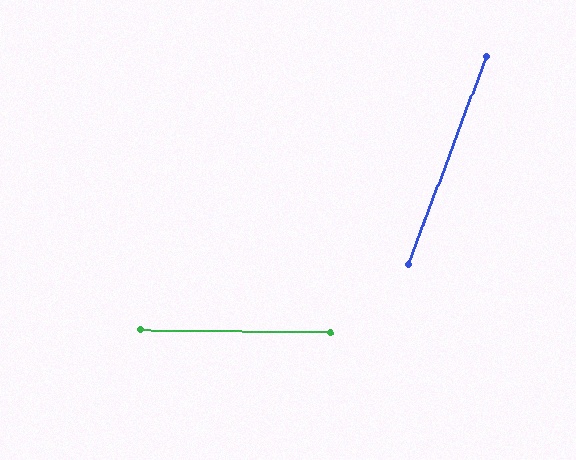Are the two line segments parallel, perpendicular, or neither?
Neither parallel nor perpendicular — they differ by about 70°.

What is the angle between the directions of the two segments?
Approximately 70 degrees.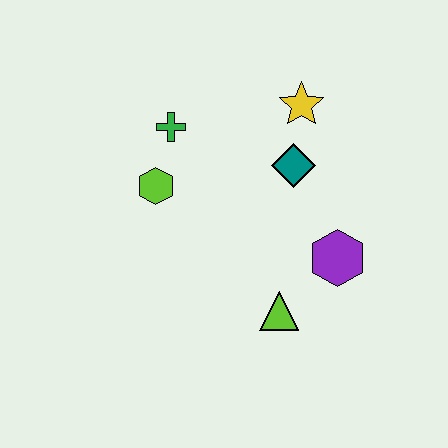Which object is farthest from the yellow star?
The lime triangle is farthest from the yellow star.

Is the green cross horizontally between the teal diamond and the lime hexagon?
Yes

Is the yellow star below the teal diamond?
No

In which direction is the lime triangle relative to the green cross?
The lime triangle is below the green cross.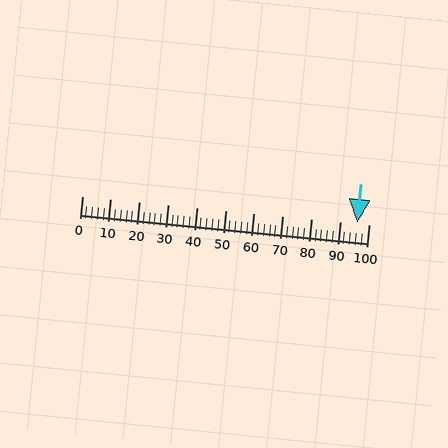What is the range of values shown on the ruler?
The ruler shows values from 0 to 100.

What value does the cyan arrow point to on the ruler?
The cyan arrow points to approximately 96.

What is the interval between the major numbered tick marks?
The major tick marks are spaced 10 units apart.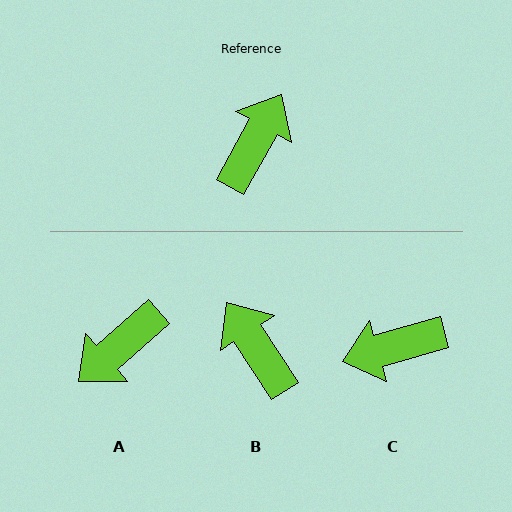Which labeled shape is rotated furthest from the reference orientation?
A, about 160 degrees away.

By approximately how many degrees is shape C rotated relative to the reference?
Approximately 135 degrees counter-clockwise.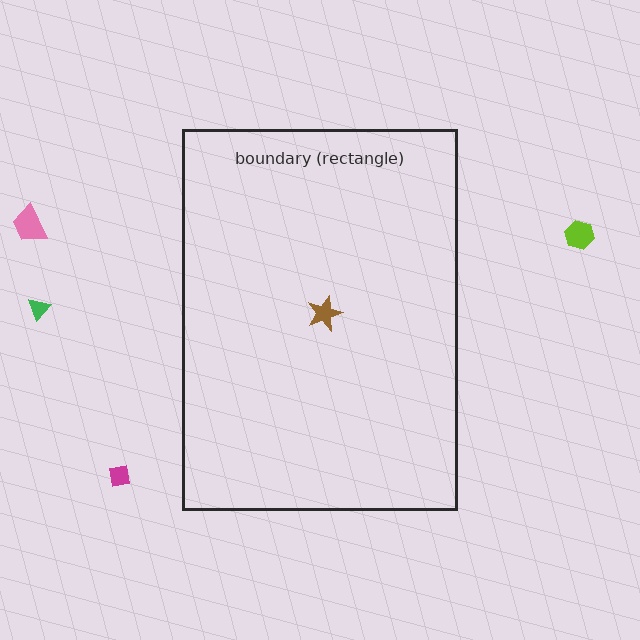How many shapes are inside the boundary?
1 inside, 4 outside.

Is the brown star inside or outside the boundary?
Inside.